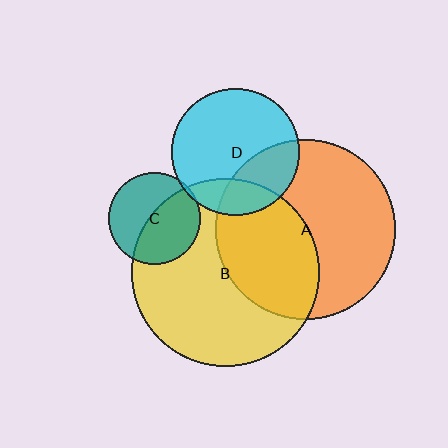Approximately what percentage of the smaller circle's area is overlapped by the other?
Approximately 20%.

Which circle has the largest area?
Circle B (yellow).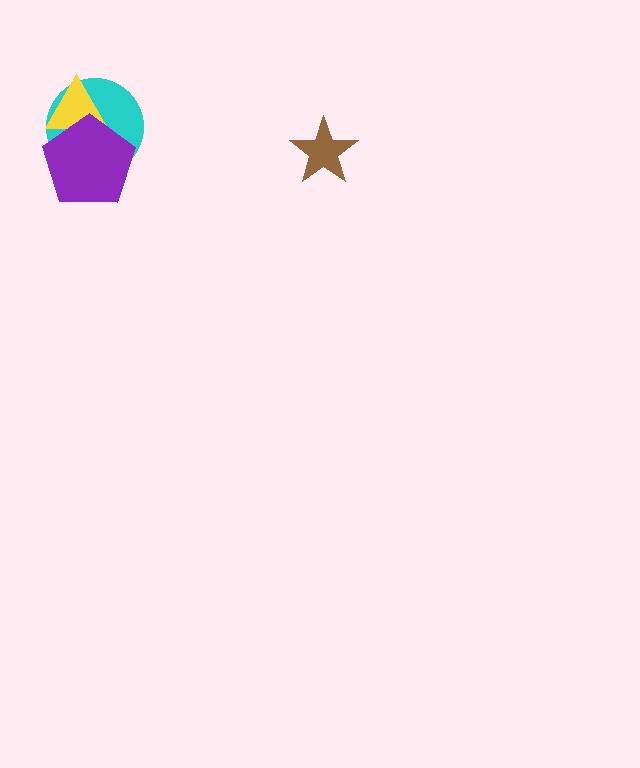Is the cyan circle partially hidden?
Yes, it is partially covered by another shape.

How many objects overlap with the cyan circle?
2 objects overlap with the cyan circle.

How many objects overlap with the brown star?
0 objects overlap with the brown star.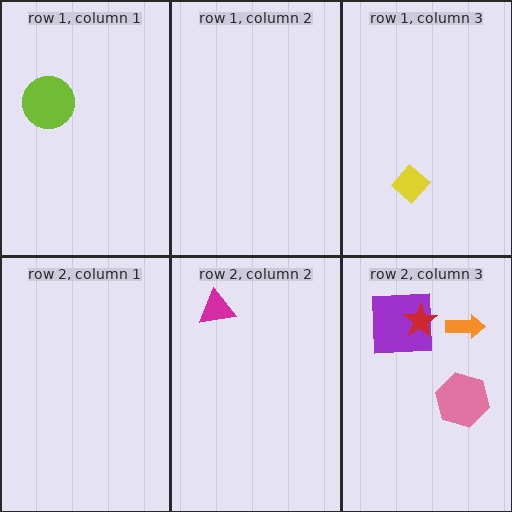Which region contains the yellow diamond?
The row 1, column 3 region.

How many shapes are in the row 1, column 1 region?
1.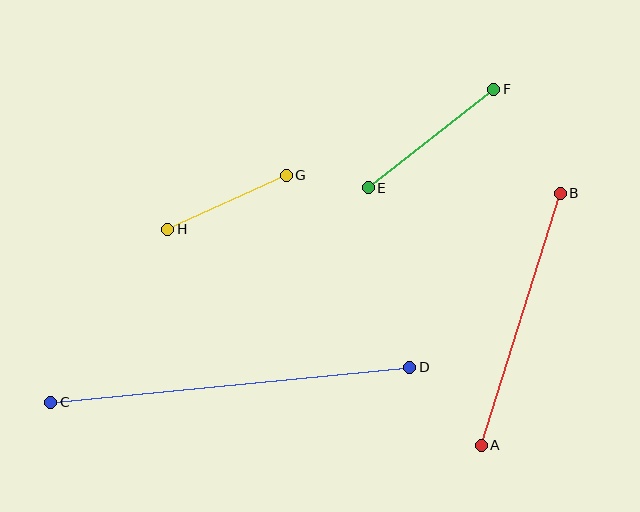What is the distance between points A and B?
The distance is approximately 264 pixels.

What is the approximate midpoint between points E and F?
The midpoint is at approximately (431, 139) pixels.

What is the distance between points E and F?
The distance is approximately 159 pixels.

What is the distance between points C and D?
The distance is approximately 361 pixels.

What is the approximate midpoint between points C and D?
The midpoint is at approximately (230, 385) pixels.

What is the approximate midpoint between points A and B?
The midpoint is at approximately (521, 319) pixels.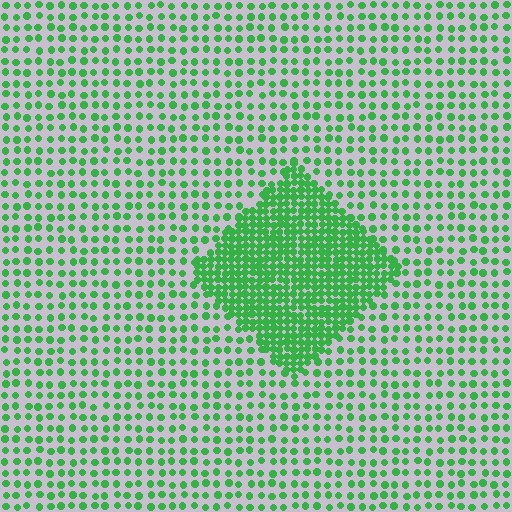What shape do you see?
I see a diamond.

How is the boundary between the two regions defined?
The boundary is defined by a change in element density (approximately 2.6x ratio). All elements are the same color, size, and shape.